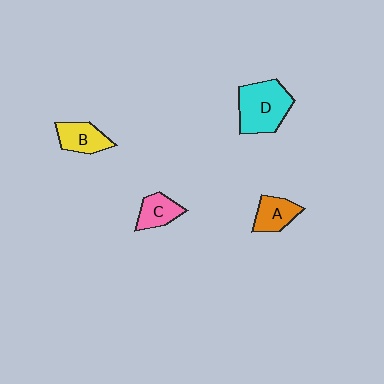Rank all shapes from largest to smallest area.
From largest to smallest: D (cyan), B (yellow), A (orange), C (pink).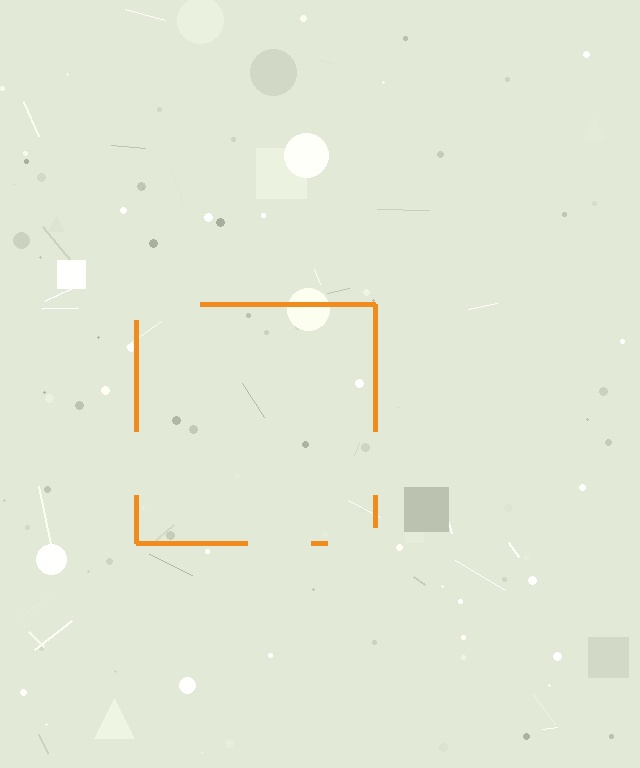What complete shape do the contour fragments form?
The contour fragments form a square.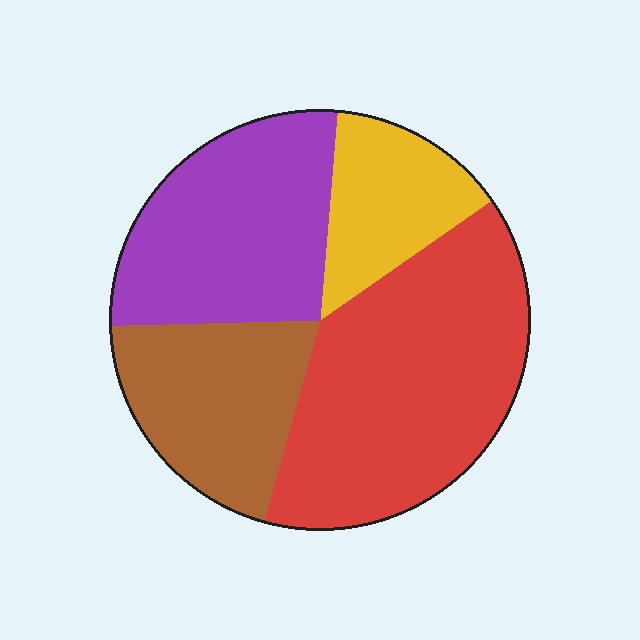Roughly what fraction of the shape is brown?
Brown covers 20% of the shape.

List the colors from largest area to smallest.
From largest to smallest: red, purple, brown, yellow.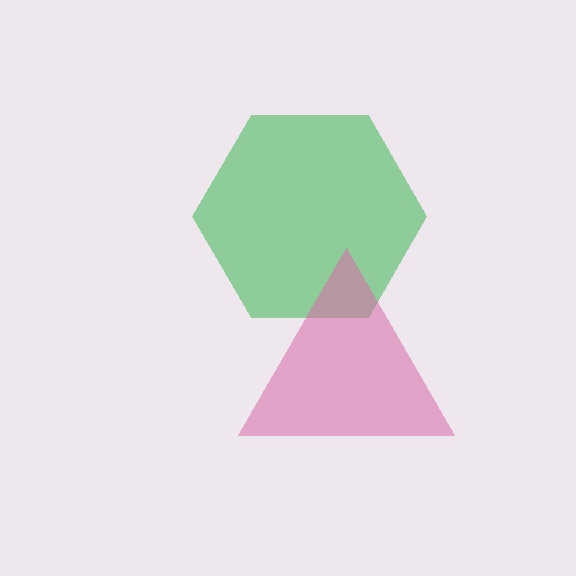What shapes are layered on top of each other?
The layered shapes are: a green hexagon, a pink triangle.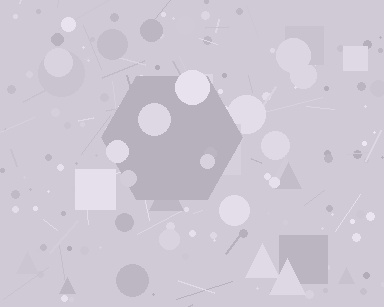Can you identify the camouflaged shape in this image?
The camouflaged shape is a hexagon.